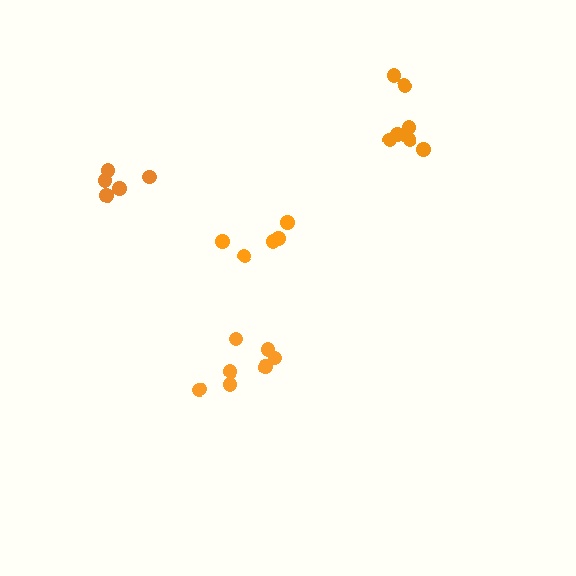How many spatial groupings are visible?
There are 4 spatial groupings.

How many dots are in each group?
Group 1: 5 dots, Group 2: 7 dots, Group 3: 7 dots, Group 4: 5 dots (24 total).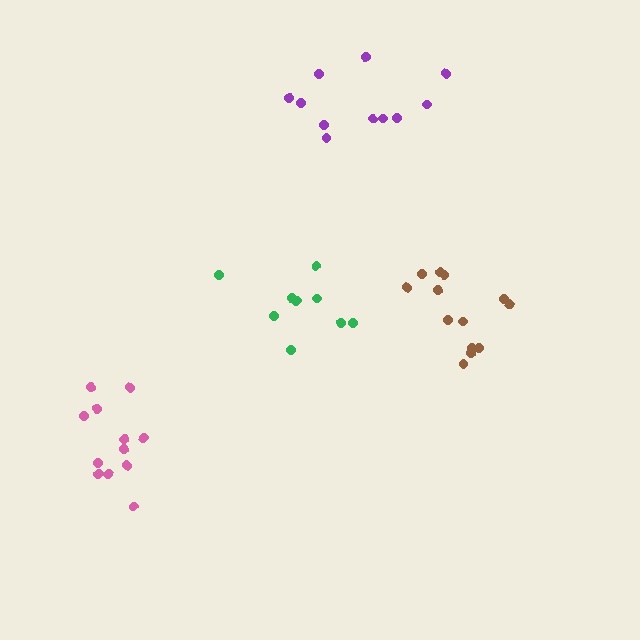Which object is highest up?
The purple cluster is topmost.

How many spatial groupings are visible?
There are 4 spatial groupings.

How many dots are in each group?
Group 1: 11 dots, Group 2: 12 dots, Group 3: 9 dots, Group 4: 13 dots (45 total).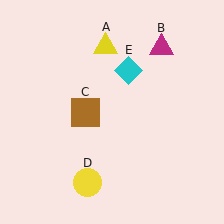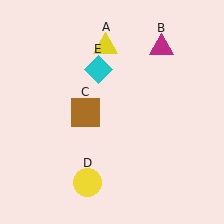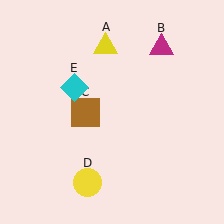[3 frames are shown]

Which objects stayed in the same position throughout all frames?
Yellow triangle (object A) and magenta triangle (object B) and brown square (object C) and yellow circle (object D) remained stationary.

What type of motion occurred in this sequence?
The cyan diamond (object E) rotated counterclockwise around the center of the scene.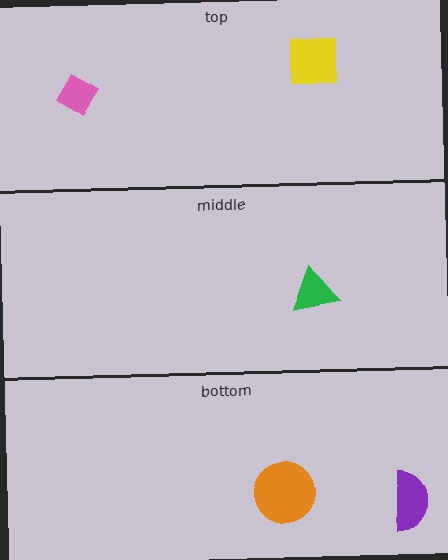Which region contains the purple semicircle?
The bottom region.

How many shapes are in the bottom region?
2.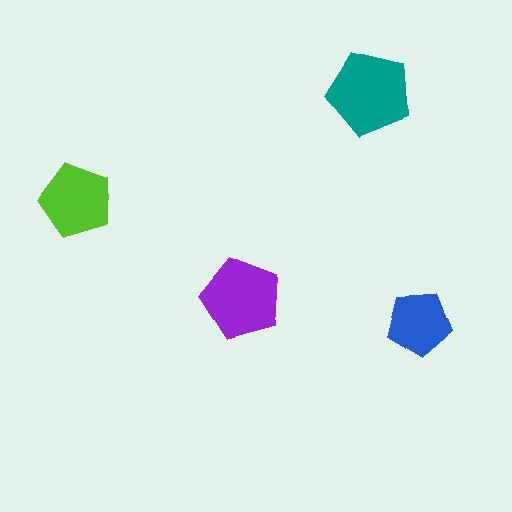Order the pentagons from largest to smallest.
the teal one, the purple one, the lime one, the blue one.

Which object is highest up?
The teal pentagon is topmost.